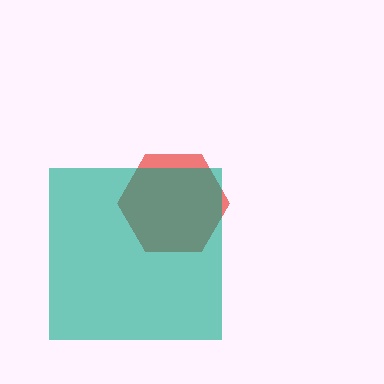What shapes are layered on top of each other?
The layered shapes are: a red hexagon, a teal square.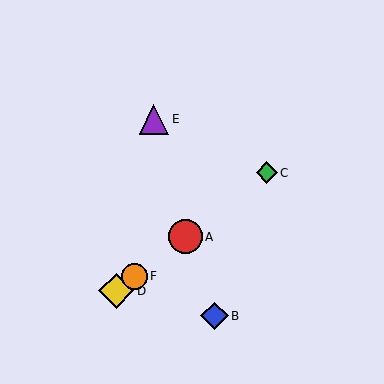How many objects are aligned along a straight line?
4 objects (A, C, D, F) are aligned along a straight line.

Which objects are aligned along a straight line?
Objects A, C, D, F are aligned along a straight line.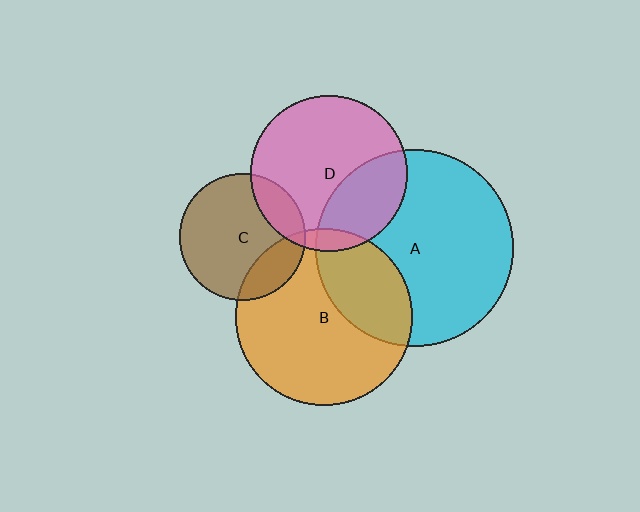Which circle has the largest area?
Circle A (cyan).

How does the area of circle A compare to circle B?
Approximately 1.3 times.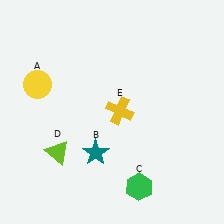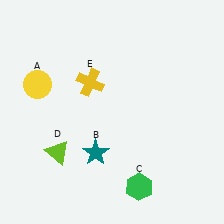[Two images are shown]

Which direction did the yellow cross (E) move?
The yellow cross (E) moved left.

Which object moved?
The yellow cross (E) moved left.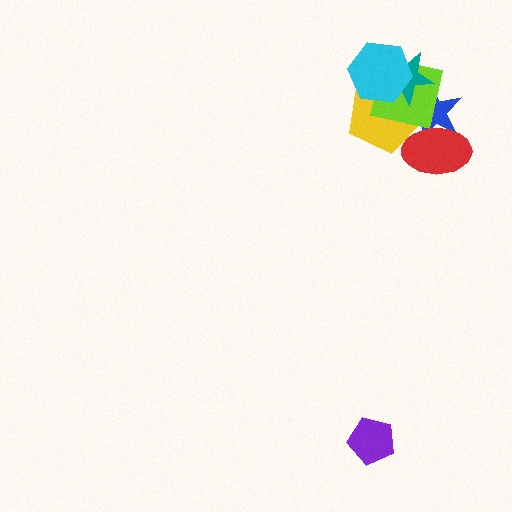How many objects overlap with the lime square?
4 objects overlap with the lime square.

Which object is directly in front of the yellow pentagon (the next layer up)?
The lime square is directly in front of the yellow pentagon.